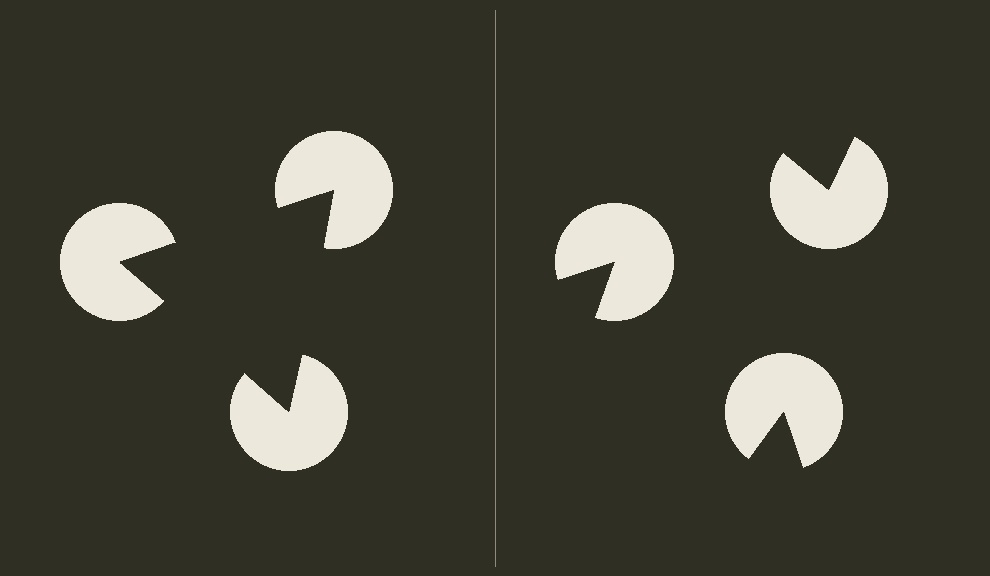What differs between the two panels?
The pac-man discs are positioned identically on both sides; only the wedge orientations differ. On the left they align to a triangle; on the right they are misaligned.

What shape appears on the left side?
An illusory triangle.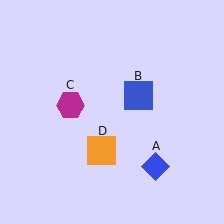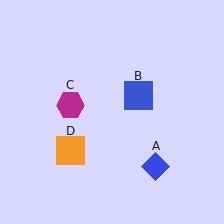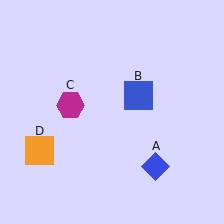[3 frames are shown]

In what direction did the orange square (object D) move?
The orange square (object D) moved left.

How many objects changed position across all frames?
1 object changed position: orange square (object D).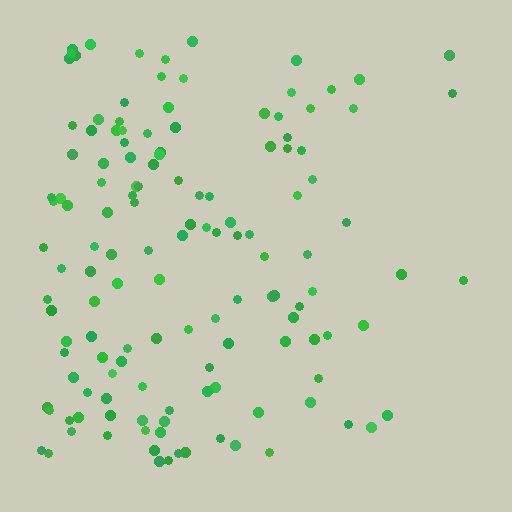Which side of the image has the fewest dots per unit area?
The right.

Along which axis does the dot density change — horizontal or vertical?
Horizontal.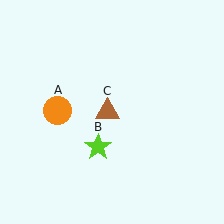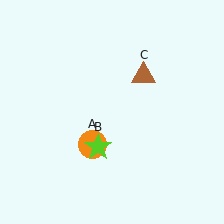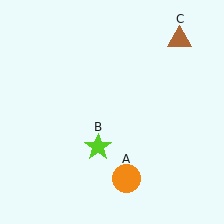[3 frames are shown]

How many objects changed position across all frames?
2 objects changed position: orange circle (object A), brown triangle (object C).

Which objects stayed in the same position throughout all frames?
Lime star (object B) remained stationary.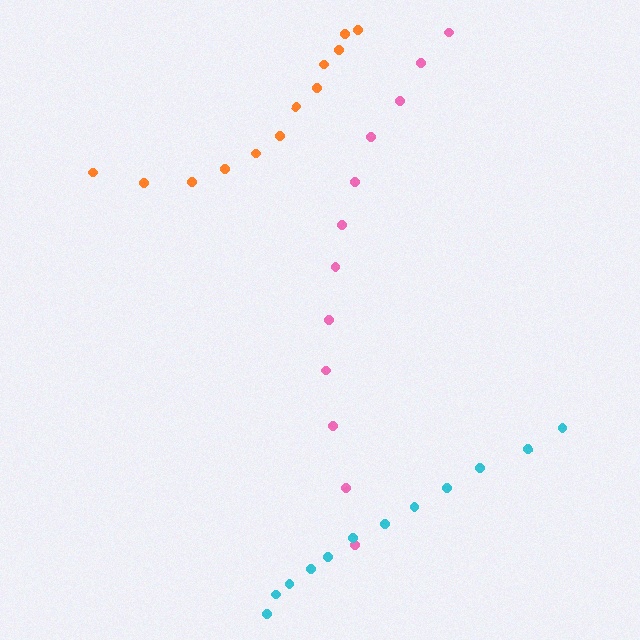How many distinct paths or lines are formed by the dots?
There are 3 distinct paths.